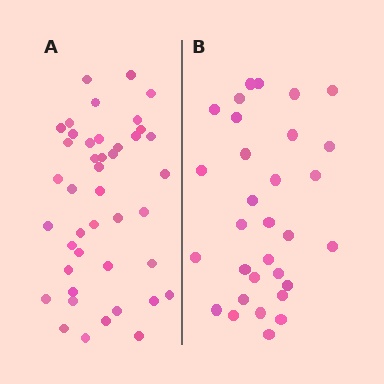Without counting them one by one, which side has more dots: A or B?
Region A (the left region) has more dots.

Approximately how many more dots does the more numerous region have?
Region A has roughly 12 or so more dots than region B.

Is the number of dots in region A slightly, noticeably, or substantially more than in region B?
Region A has noticeably more, but not dramatically so. The ratio is roughly 1.4 to 1.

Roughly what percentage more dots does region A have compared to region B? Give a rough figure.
About 40% more.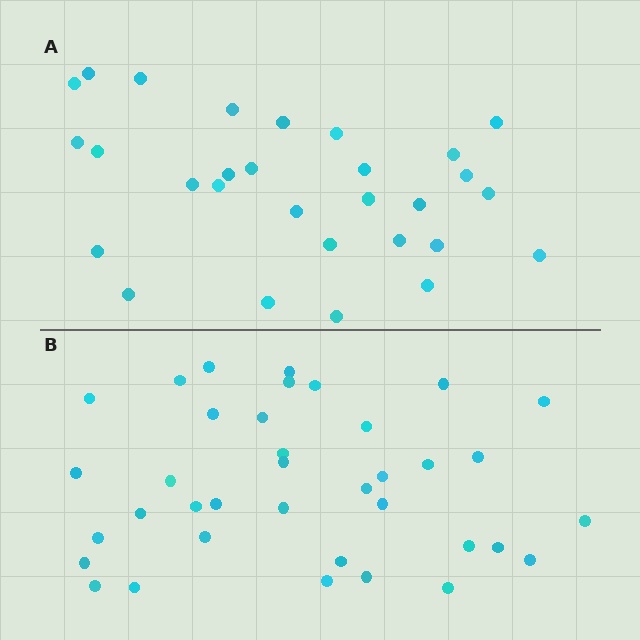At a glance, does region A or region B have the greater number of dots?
Region B (the bottom region) has more dots.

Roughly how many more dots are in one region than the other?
Region B has roughly 8 or so more dots than region A.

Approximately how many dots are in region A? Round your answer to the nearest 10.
About 30 dots. (The exact count is 29, which rounds to 30.)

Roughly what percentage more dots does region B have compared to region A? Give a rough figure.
About 30% more.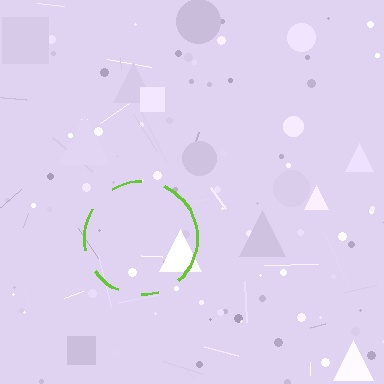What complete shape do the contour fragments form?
The contour fragments form a circle.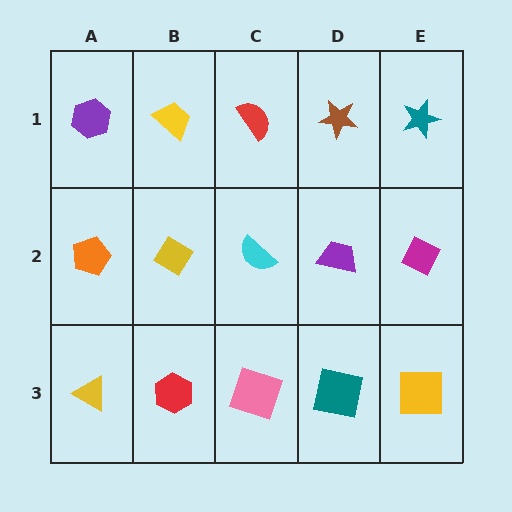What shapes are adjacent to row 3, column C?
A cyan semicircle (row 2, column C), a red hexagon (row 3, column B), a teal square (row 3, column D).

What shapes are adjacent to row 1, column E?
A magenta diamond (row 2, column E), a brown star (row 1, column D).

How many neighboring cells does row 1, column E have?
2.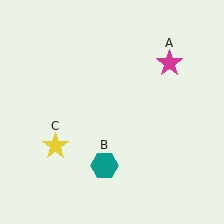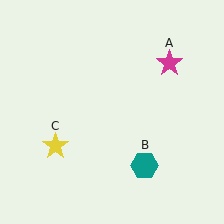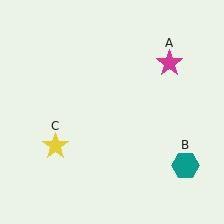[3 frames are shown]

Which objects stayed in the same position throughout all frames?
Magenta star (object A) and yellow star (object C) remained stationary.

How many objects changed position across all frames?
1 object changed position: teal hexagon (object B).